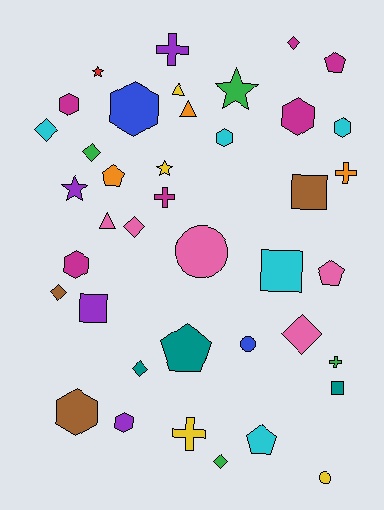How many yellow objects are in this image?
There are 4 yellow objects.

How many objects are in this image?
There are 40 objects.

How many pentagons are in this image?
There are 5 pentagons.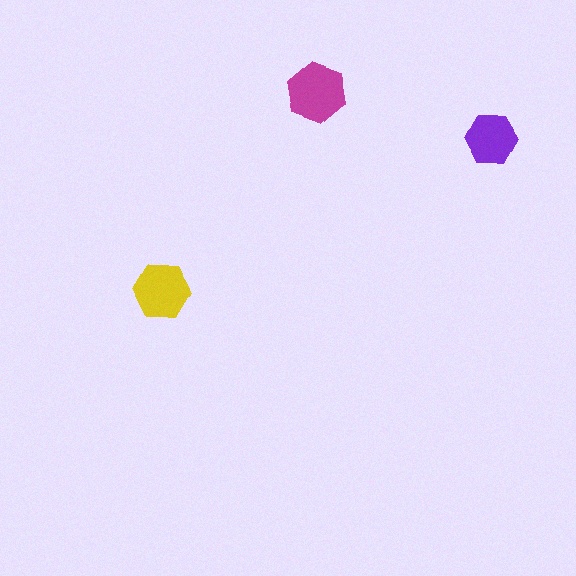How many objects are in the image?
There are 3 objects in the image.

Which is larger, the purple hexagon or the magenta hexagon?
The magenta one.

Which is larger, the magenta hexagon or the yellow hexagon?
The magenta one.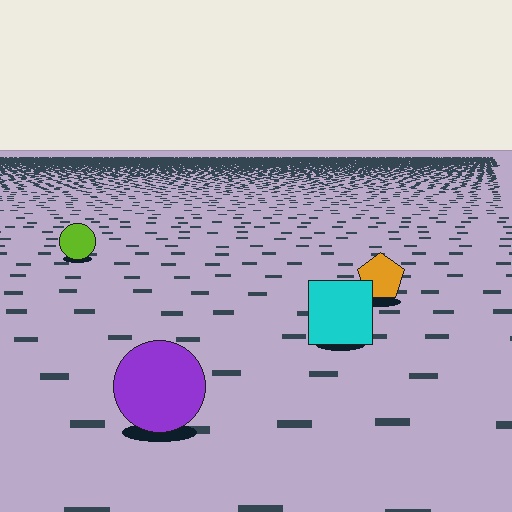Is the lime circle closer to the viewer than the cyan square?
No. The cyan square is closer — you can tell from the texture gradient: the ground texture is coarser near it.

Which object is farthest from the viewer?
The lime circle is farthest from the viewer. It appears smaller and the ground texture around it is denser.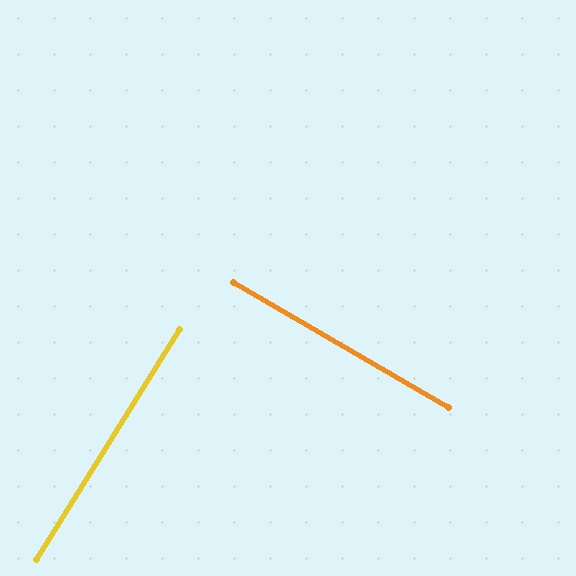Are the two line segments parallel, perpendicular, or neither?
Perpendicular — they meet at approximately 88°.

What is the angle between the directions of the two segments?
Approximately 88 degrees.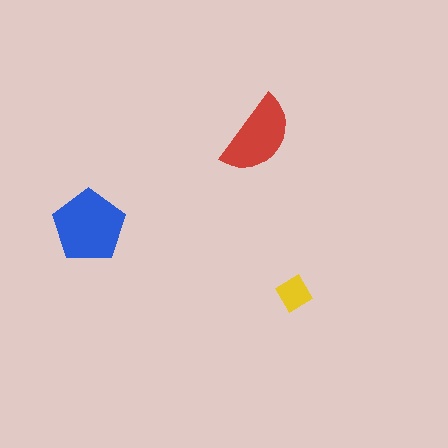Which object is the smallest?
The yellow diamond.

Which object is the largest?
The blue pentagon.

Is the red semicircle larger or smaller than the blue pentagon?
Smaller.